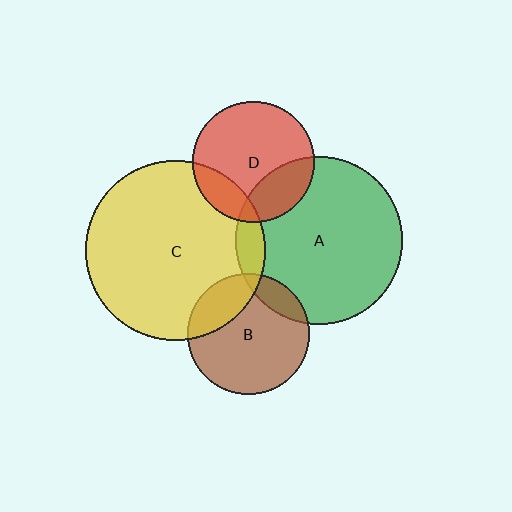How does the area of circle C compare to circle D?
Approximately 2.2 times.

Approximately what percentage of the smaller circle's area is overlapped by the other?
Approximately 15%.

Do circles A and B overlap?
Yes.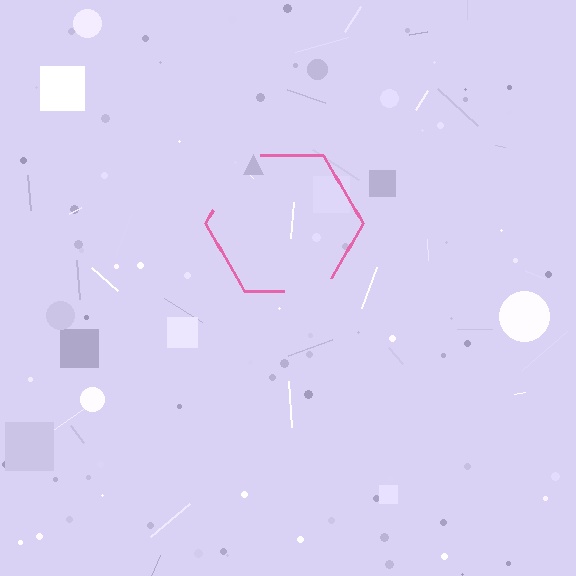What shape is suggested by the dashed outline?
The dashed outline suggests a hexagon.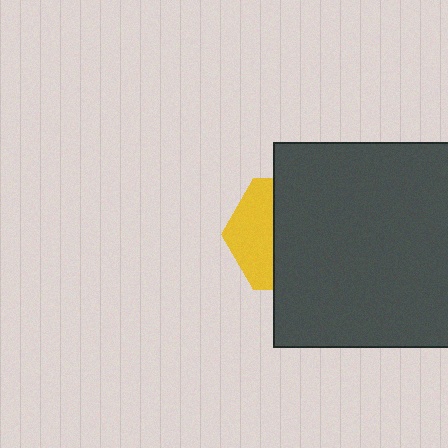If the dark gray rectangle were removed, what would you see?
You would see the complete yellow hexagon.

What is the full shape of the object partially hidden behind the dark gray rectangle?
The partially hidden object is a yellow hexagon.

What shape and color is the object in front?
The object in front is a dark gray rectangle.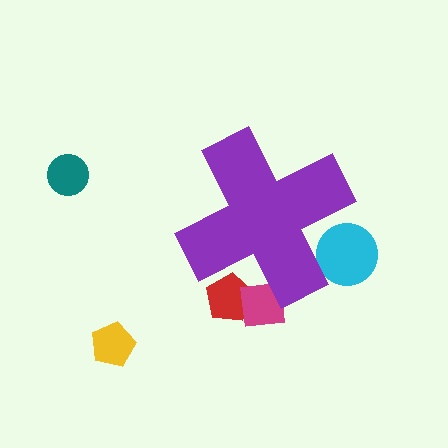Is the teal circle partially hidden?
No, the teal circle is fully visible.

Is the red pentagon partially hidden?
Yes, the red pentagon is partially hidden behind the purple cross.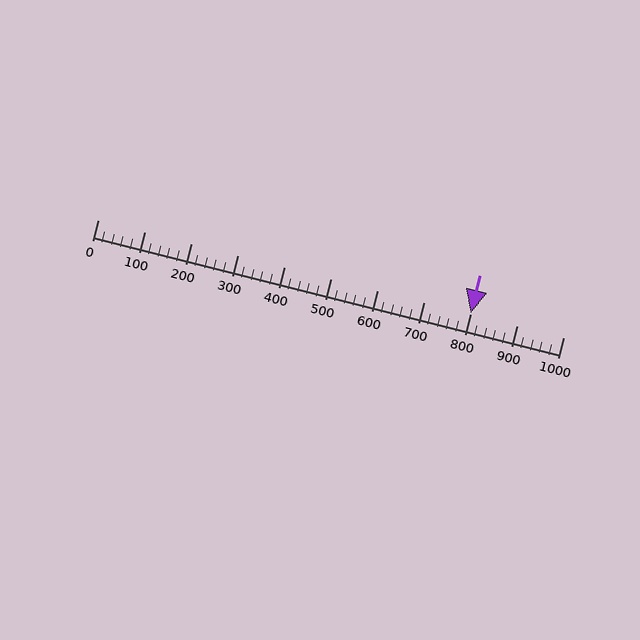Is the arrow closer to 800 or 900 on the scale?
The arrow is closer to 800.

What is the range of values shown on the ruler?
The ruler shows values from 0 to 1000.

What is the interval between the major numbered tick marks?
The major tick marks are spaced 100 units apart.